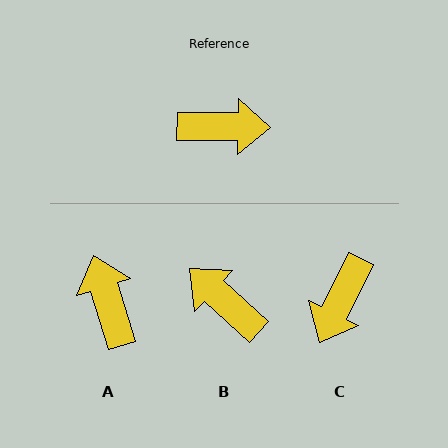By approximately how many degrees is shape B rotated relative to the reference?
Approximately 138 degrees counter-clockwise.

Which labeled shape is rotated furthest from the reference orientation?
B, about 138 degrees away.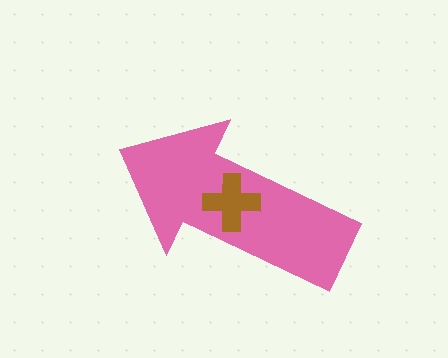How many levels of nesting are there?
2.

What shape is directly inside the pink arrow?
The brown cross.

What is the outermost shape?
The pink arrow.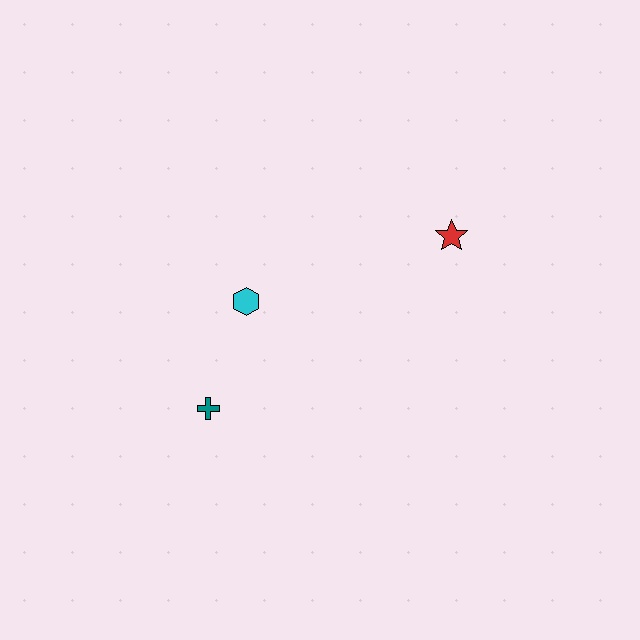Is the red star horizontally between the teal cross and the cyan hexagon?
No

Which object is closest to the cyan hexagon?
The teal cross is closest to the cyan hexagon.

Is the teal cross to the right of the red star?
No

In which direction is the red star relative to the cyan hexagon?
The red star is to the right of the cyan hexagon.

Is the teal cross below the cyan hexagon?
Yes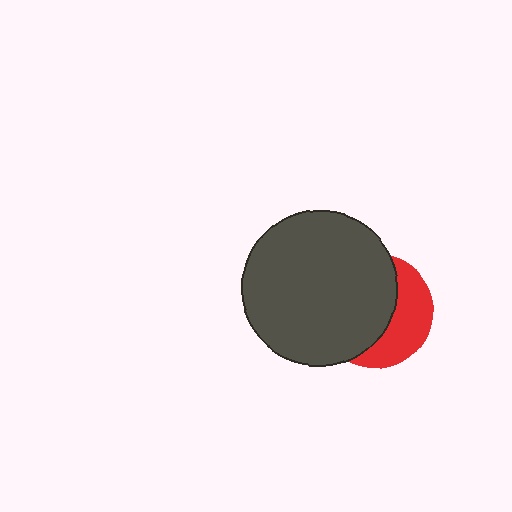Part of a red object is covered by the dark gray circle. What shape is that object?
It is a circle.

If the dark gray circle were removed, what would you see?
You would see the complete red circle.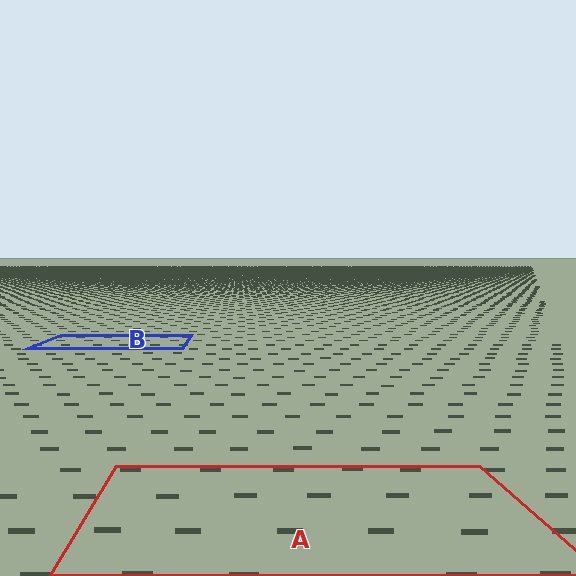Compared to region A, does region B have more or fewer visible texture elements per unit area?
Region B has more texture elements per unit area — they are packed more densely because it is farther away.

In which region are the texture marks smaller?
The texture marks are smaller in region B, because it is farther away.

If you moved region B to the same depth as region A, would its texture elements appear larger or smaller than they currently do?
They would appear larger. At a closer depth, the same texture elements are projected at a bigger on-screen size.